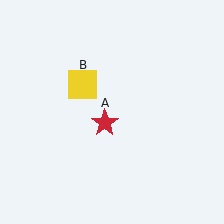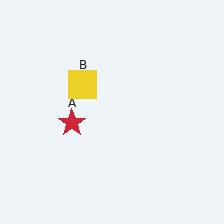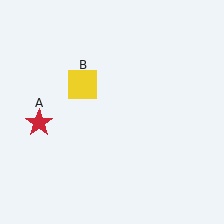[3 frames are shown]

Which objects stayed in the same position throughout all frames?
Yellow square (object B) remained stationary.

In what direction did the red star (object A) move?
The red star (object A) moved left.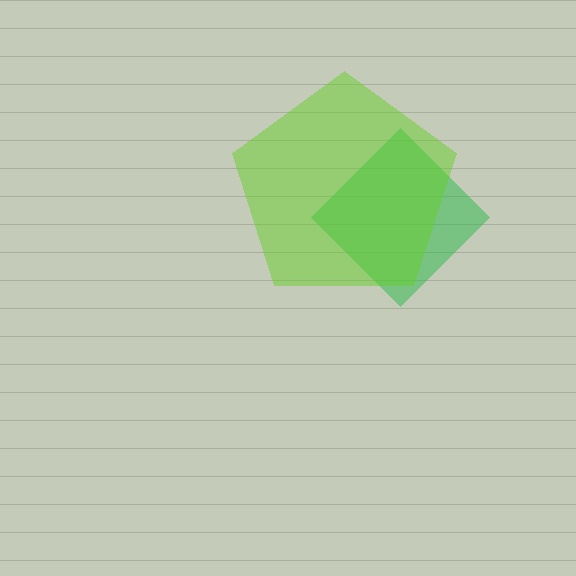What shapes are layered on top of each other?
The layered shapes are: a green diamond, a lime pentagon.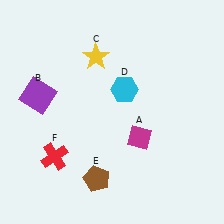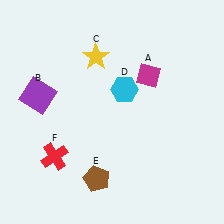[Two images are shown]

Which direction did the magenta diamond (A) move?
The magenta diamond (A) moved up.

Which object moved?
The magenta diamond (A) moved up.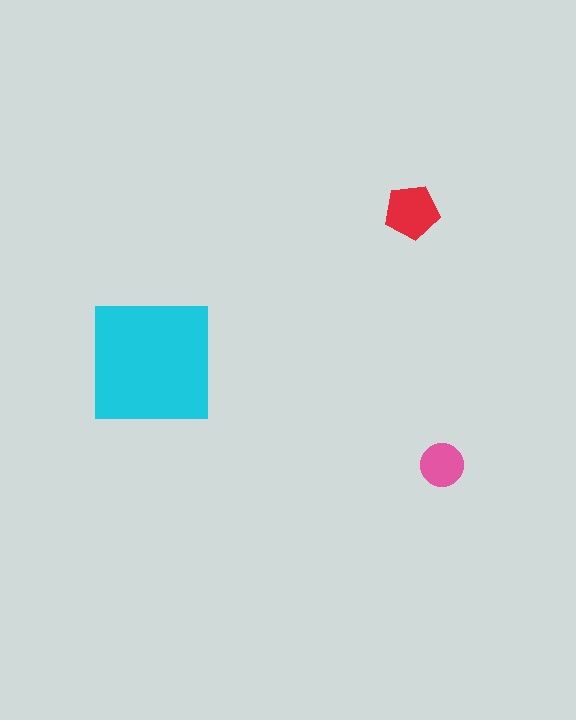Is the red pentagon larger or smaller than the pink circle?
Larger.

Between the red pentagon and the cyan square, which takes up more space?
The cyan square.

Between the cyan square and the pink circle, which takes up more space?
The cyan square.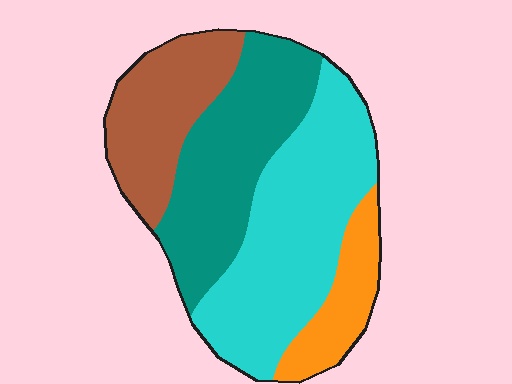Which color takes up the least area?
Orange, at roughly 10%.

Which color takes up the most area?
Cyan, at roughly 40%.